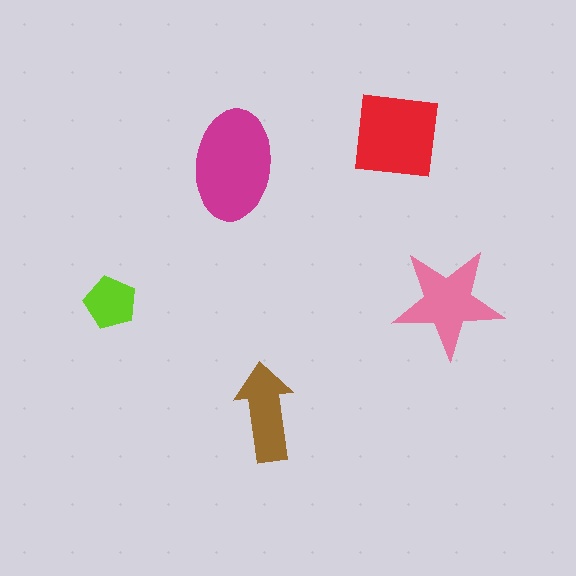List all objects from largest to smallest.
The magenta ellipse, the red square, the pink star, the brown arrow, the lime pentagon.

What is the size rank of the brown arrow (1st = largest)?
4th.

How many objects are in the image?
There are 5 objects in the image.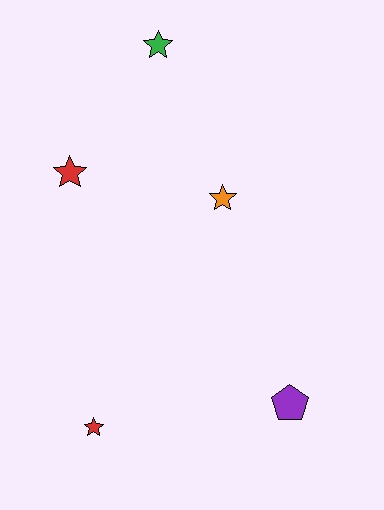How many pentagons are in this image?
There is 1 pentagon.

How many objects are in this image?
There are 5 objects.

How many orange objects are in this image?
There is 1 orange object.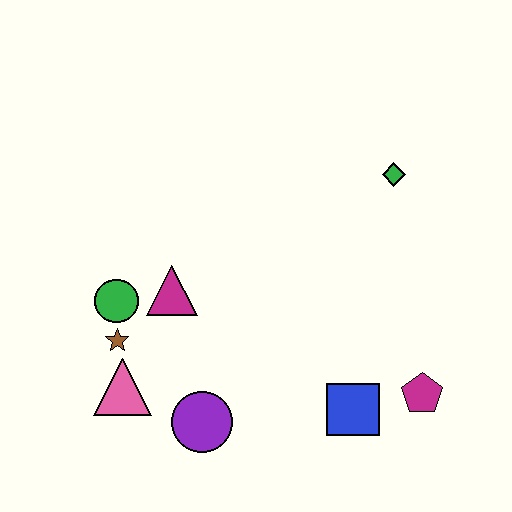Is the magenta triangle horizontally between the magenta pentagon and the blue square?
No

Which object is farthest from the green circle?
The magenta pentagon is farthest from the green circle.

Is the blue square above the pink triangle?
No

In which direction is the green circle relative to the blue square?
The green circle is to the left of the blue square.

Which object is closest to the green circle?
The brown star is closest to the green circle.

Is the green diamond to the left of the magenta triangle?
No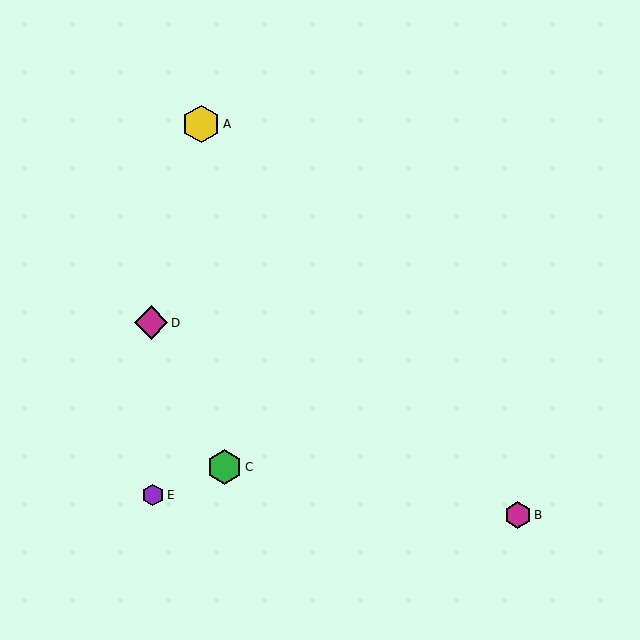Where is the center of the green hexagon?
The center of the green hexagon is at (225, 467).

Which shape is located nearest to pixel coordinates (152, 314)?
The magenta diamond (labeled D) at (151, 323) is nearest to that location.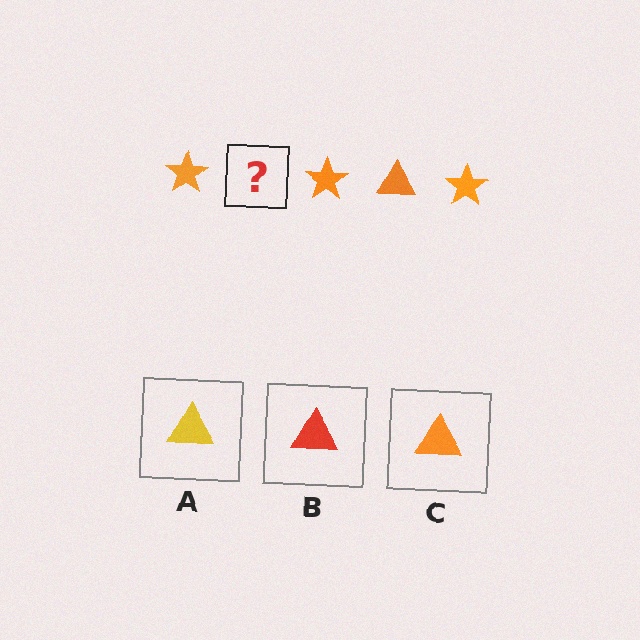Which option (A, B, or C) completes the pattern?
C.